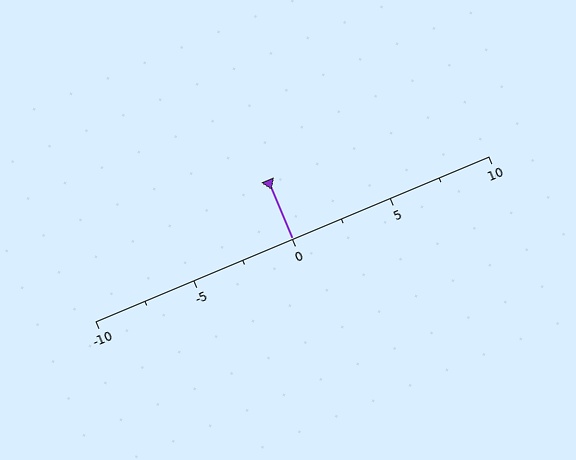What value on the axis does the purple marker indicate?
The marker indicates approximately 0.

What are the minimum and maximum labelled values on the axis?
The axis runs from -10 to 10.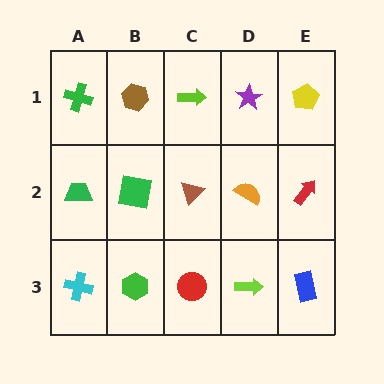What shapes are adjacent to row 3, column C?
A brown triangle (row 2, column C), a green hexagon (row 3, column B), a lime arrow (row 3, column D).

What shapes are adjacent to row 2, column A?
A green cross (row 1, column A), a cyan cross (row 3, column A), a green square (row 2, column B).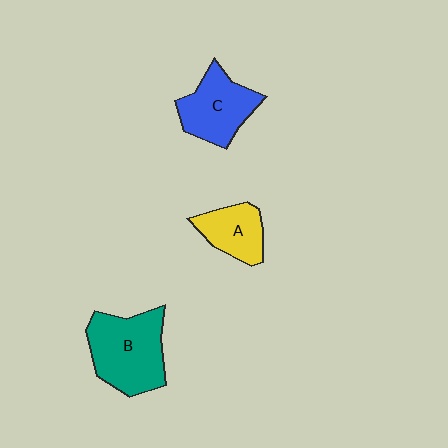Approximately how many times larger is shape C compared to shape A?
Approximately 1.4 times.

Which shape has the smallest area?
Shape A (yellow).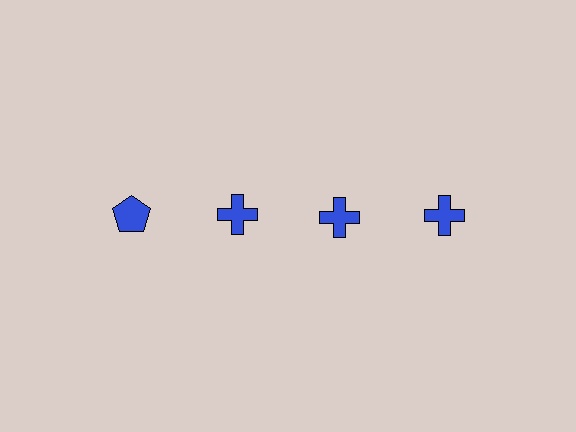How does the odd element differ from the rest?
It has a different shape: pentagon instead of cross.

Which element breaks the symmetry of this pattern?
The blue pentagon in the top row, leftmost column breaks the symmetry. All other shapes are blue crosses.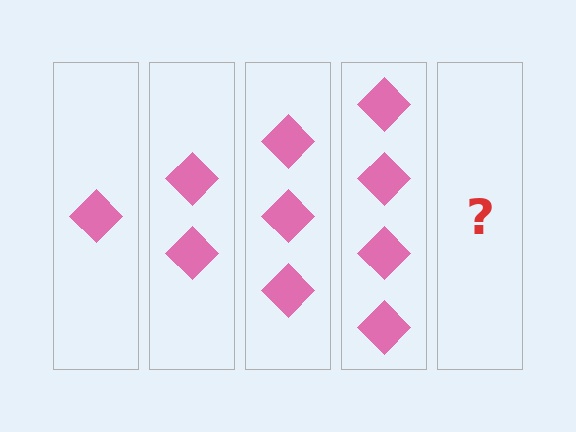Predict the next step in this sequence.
The next step is 5 diamonds.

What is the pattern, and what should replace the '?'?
The pattern is that each step adds one more diamond. The '?' should be 5 diamonds.